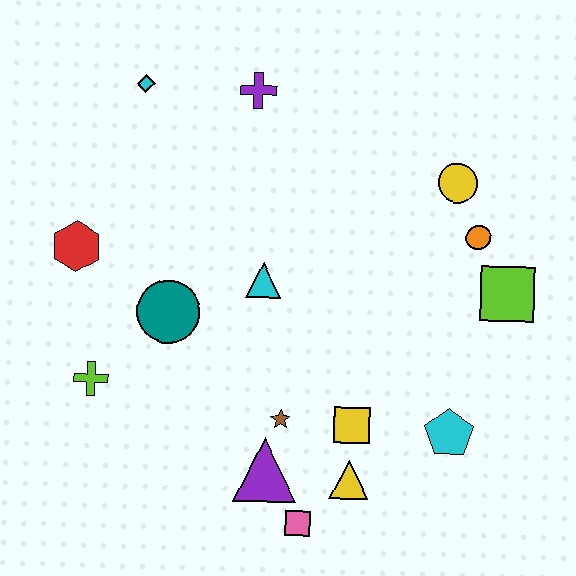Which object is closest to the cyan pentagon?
The yellow square is closest to the cyan pentagon.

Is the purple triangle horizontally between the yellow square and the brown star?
No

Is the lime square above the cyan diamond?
No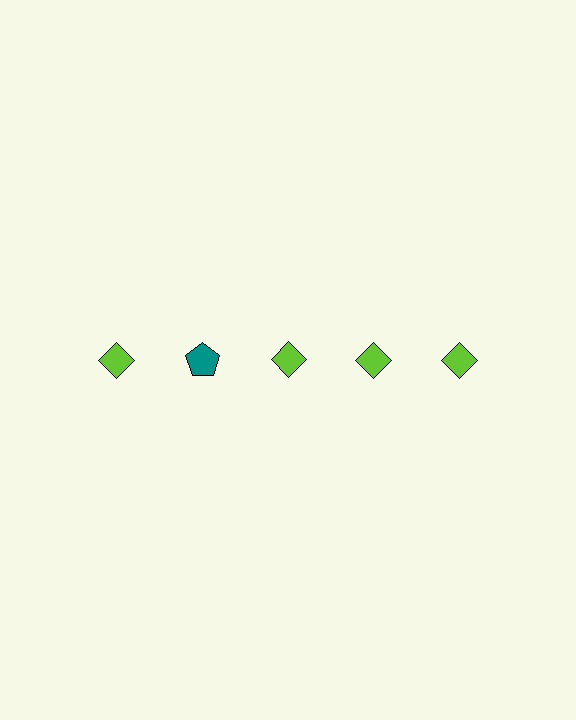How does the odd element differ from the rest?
It differs in both color (teal instead of lime) and shape (pentagon instead of diamond).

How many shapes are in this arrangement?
There are 5 shapes arranged in a grid pattern.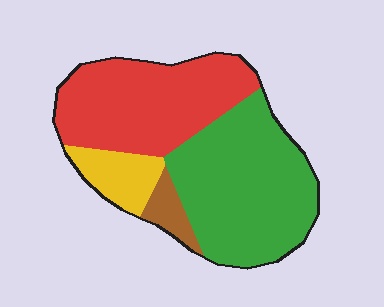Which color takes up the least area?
Brown, at roughly 5%.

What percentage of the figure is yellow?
Yellow covers 10% of the figure.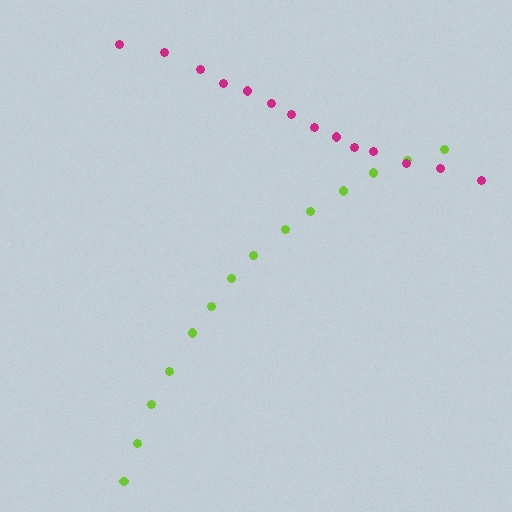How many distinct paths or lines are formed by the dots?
There are 2 distinct paths.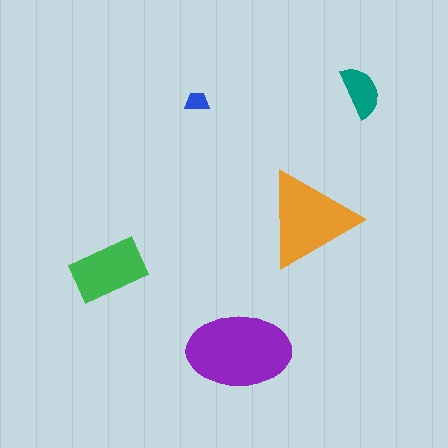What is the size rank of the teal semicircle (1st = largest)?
4th.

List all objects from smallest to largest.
The blue trapezoid, the teal semicircle, the green rectangle, the orange triangle, the purple ellipse.